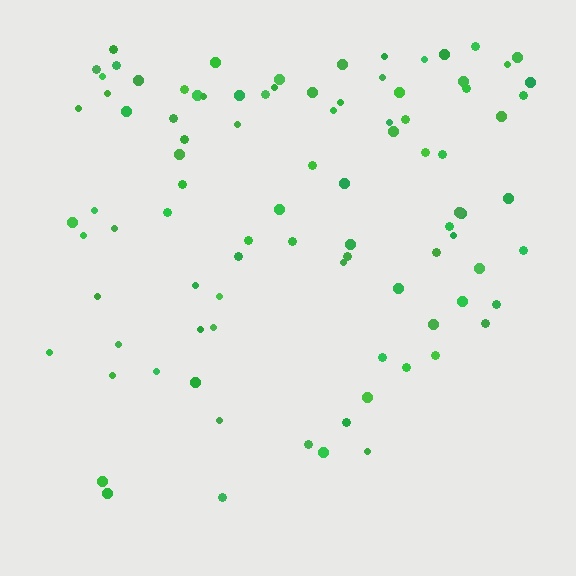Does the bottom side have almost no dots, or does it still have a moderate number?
Still a moderate number, just noticeably fewer than the top.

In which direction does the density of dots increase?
From bottom to top, with the top side densest.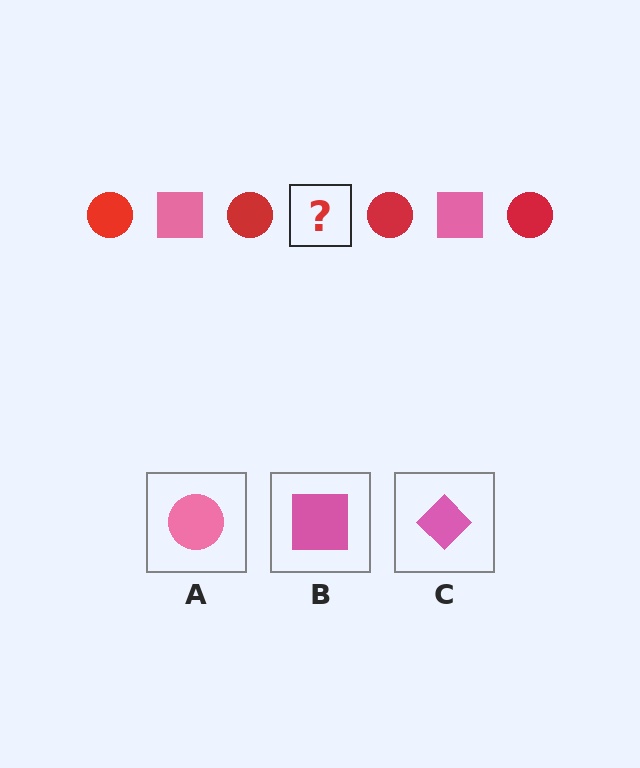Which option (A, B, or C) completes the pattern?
B.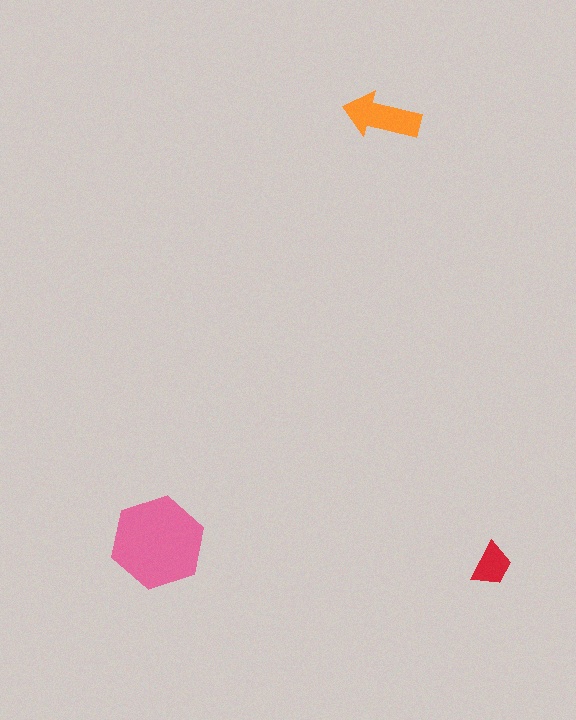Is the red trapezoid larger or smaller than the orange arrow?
Smaller.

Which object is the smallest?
The red trapezoid.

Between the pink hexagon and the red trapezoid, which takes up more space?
The pink hexagon.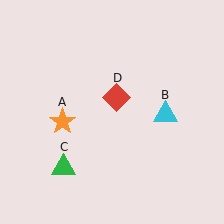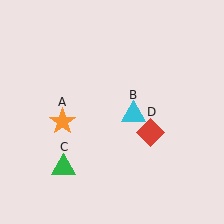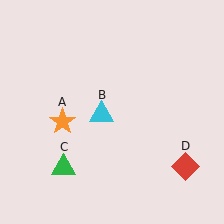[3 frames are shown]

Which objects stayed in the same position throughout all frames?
Orange star (object A) and green triangle (object C) remained stationary.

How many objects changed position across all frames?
2 objects changed position: cyan triangle (object B), red diamond (object D).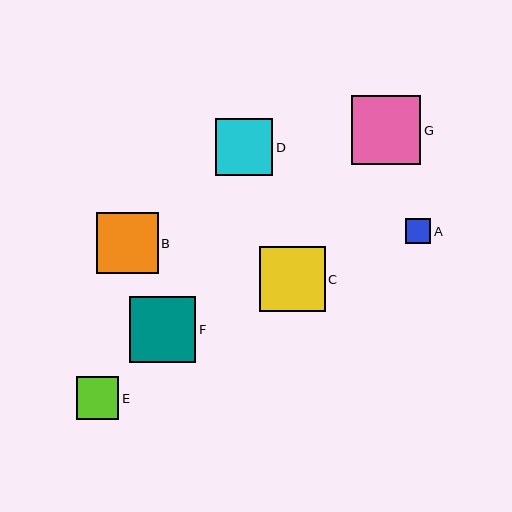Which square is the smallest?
Square A is the smallest with a size of approximately 25 pixels.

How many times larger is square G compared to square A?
Square G is approximately 2.7 times the size of square A.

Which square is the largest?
Square G is the largest with a size of approximately 69 pixels.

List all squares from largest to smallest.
From largest to smallest: G, F, C, B, D, E, A.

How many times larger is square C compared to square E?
Square C is approximately 1.6 times the size of square E.